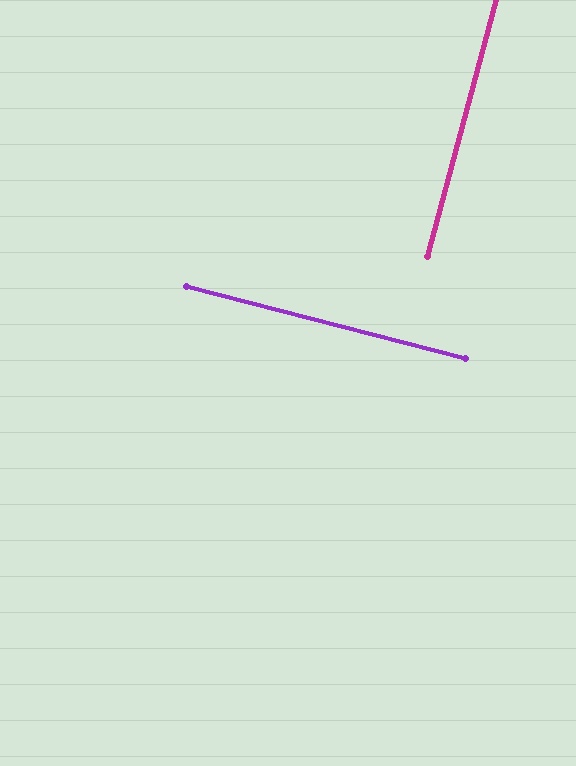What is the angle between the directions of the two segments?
Approximately 90 degrees.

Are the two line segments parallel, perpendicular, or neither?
Perpendicular — they meet at approximately 90°.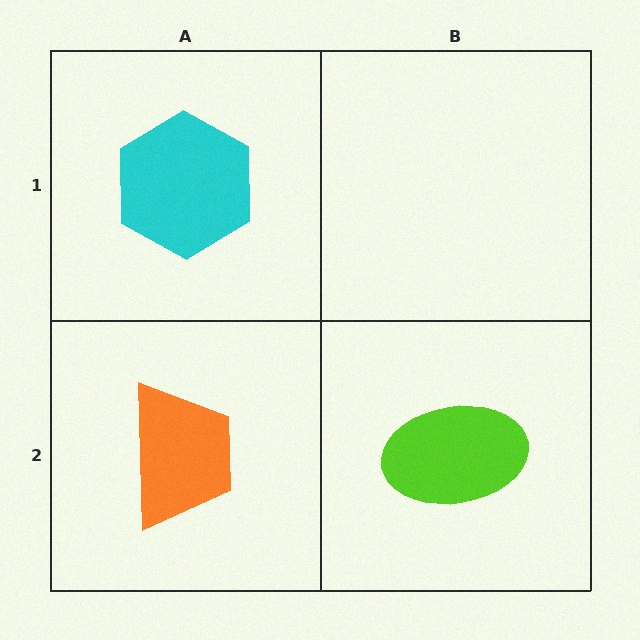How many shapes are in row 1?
1 shape.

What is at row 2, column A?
An orange trapezoid.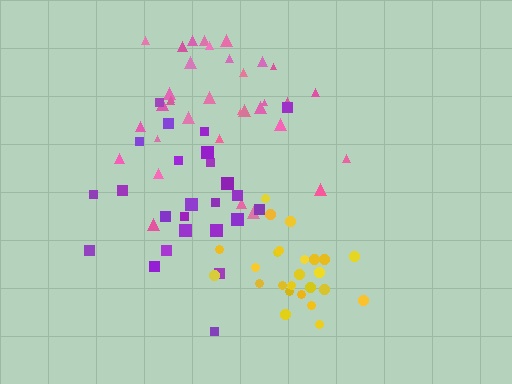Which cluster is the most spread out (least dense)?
Pink.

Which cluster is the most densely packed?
Yellow.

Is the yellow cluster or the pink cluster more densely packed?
Yellow.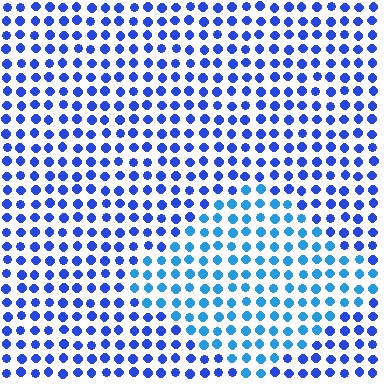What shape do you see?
I see a diamond.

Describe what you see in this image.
The image is filled with small blue elements in a uniform arrangement. A diamond-shaped region is visible where the elements are tinted to a slightly different hue, forming a subtle color boundary.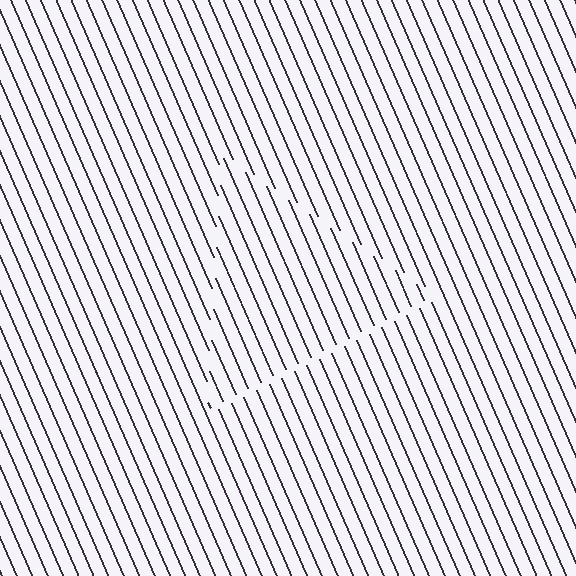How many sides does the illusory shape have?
3 sides — the line-ends trace a triangle.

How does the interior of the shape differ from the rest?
The interior of the shape contains the same grating, shifted by half a period — the contour is defined by the phase discontinuity where line-ends from the inner and outer gratings abut.